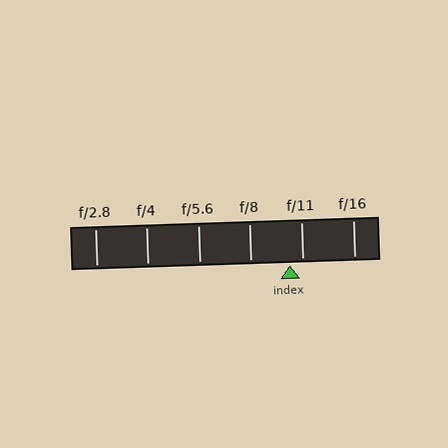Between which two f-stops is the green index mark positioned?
The index mark is between f/8 and f/11.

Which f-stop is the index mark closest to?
The index mark is closest to f/11.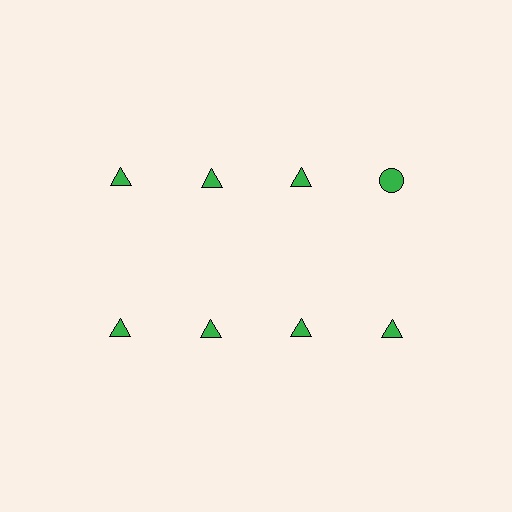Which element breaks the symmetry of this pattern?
The green circle in the top row, second from right column breaks the symmetry. All other shapes are green triangles.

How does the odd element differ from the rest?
It has a different shape: circle instead of triangle.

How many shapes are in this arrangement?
There are 8 shapes arranged in a grid pattern.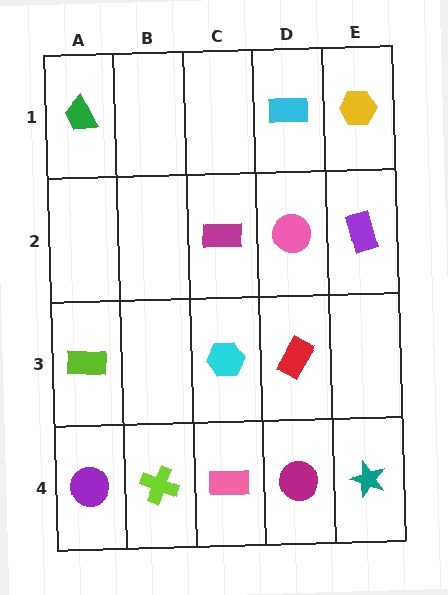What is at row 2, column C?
A magenta rectangle.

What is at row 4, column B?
A lime cross.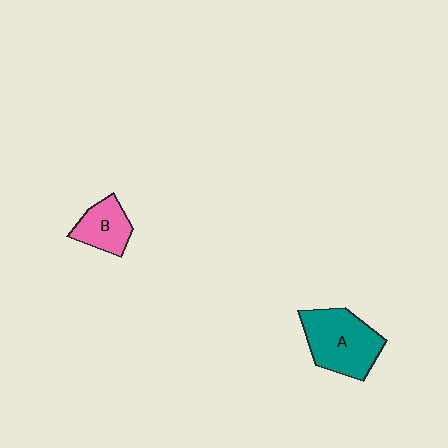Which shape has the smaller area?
Shape B (pink).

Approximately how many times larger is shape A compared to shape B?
Approximately 1.8 times.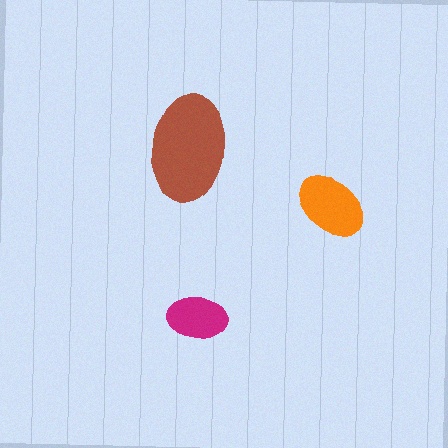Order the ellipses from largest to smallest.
the brown one, the orange one, the magenta one.